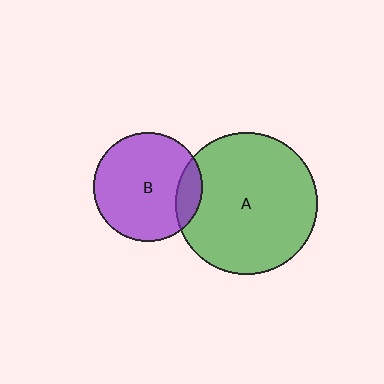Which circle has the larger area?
Circle A (green).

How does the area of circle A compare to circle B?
Approximately 1.7 times.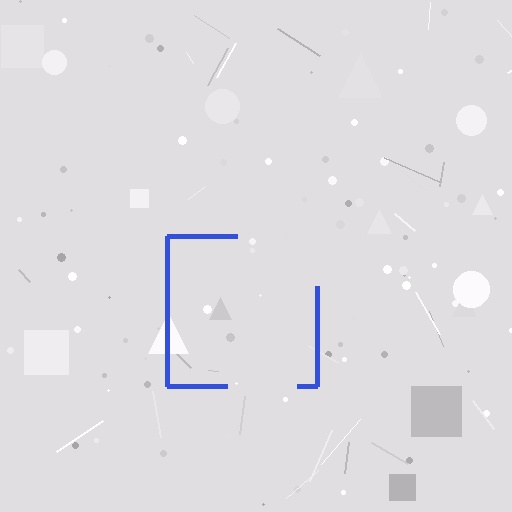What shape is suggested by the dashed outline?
The dashed outline suggests a square.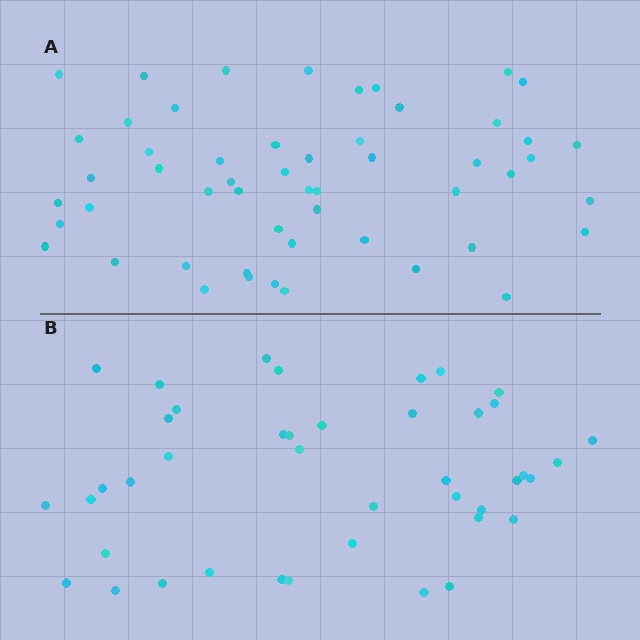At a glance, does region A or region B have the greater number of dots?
Region A (the top region) has more dots.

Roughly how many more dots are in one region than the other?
Region A has roughly 12 or so more dots than region B.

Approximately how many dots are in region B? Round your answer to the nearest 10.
About 40 dots. (The exact count is 42, which rounds to 40.)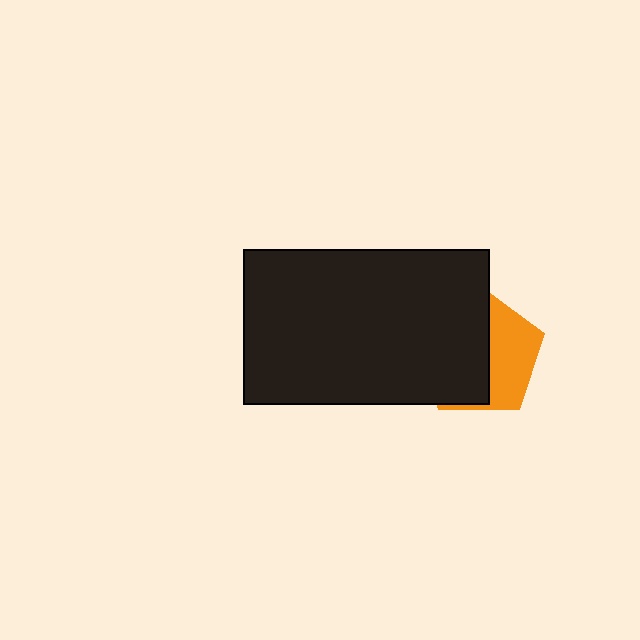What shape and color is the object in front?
The object in front is a black rectangle.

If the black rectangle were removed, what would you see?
You would see the complete orange pentagon.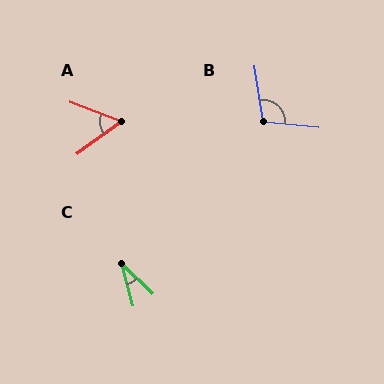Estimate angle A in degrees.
Approximately 57 degrees.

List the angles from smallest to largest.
C (30°), A (57°), B (105°).